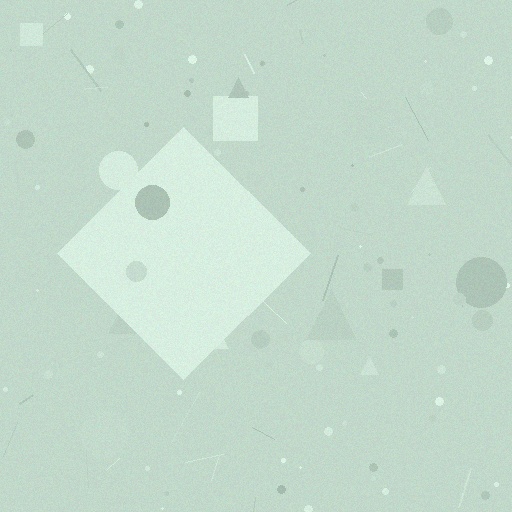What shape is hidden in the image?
A diamond is hidden in the image.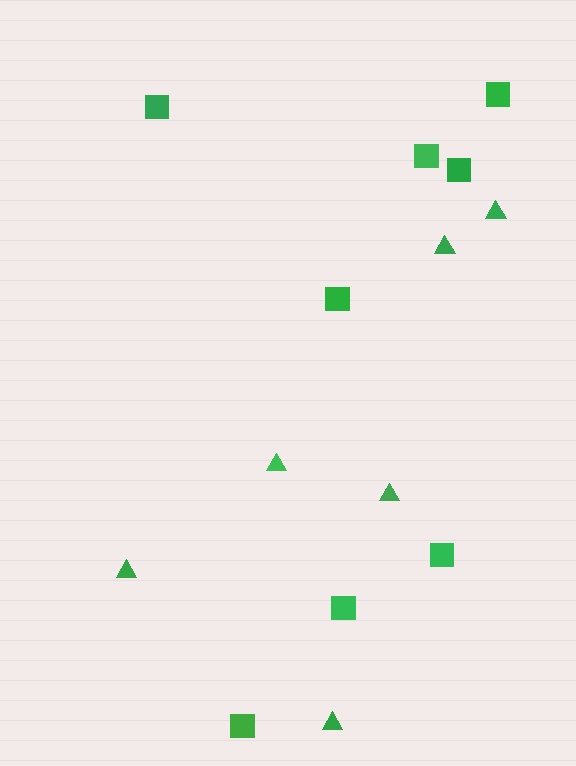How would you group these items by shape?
There are 2 groups: one group of triangles (6) and one group of squares (8).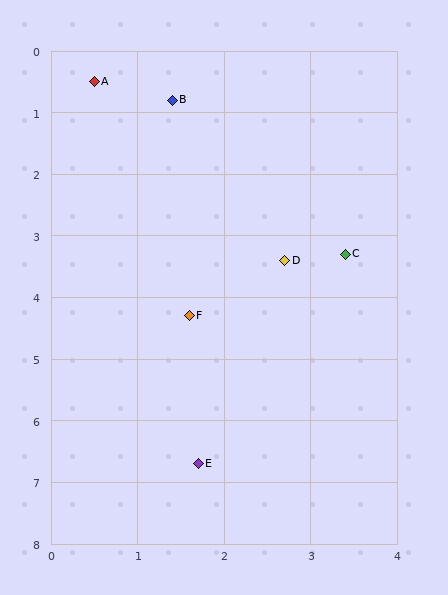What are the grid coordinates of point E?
Point E is at approximately (1.7, 6.7).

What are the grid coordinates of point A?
Point A is at approximately (0.5, 0.5).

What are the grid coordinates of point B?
Point B is at approximately (1.4, 0.8).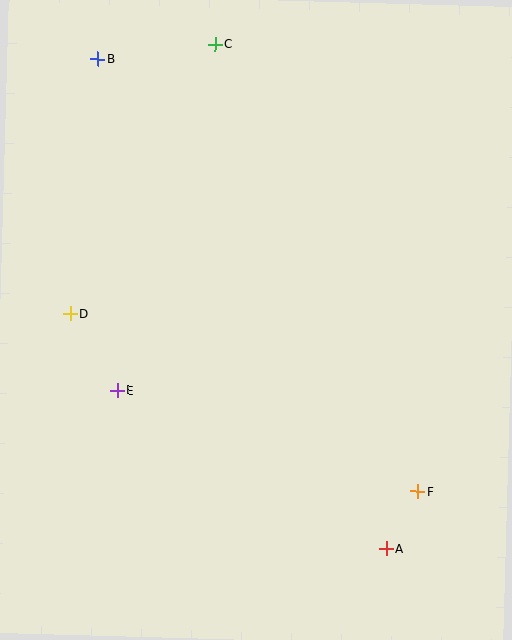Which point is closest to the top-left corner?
Point B is closest to the top-left corner.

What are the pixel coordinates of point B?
Point B is at (98, 59).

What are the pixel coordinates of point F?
Point F is at (418, 491).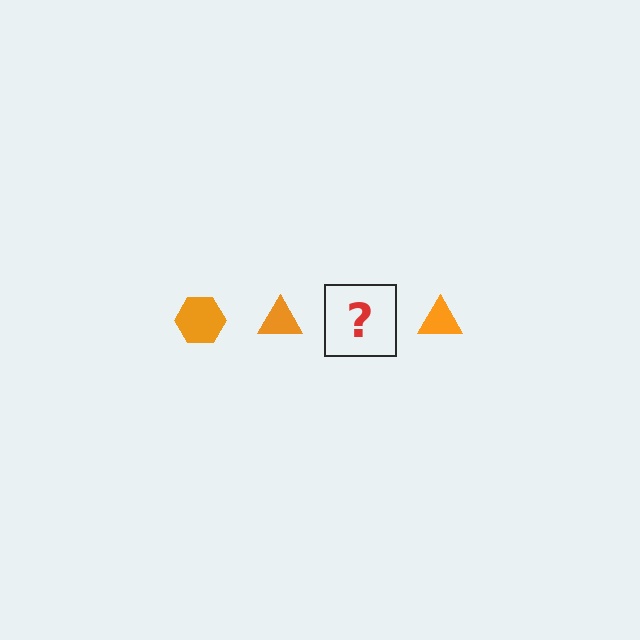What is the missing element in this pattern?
The missing element is an orange hexagon.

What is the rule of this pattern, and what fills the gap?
The rule is that the pattern cycles through hexagon, triangle shapes in orange. The gap should be filled with an orange hexagon.